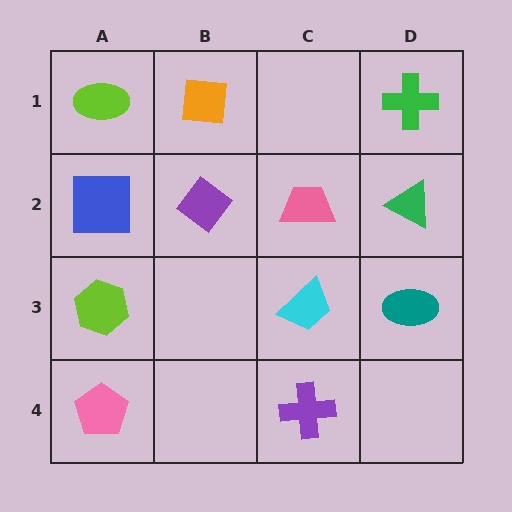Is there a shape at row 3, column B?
No, that cell is empty.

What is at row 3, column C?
A cyan trapezoid.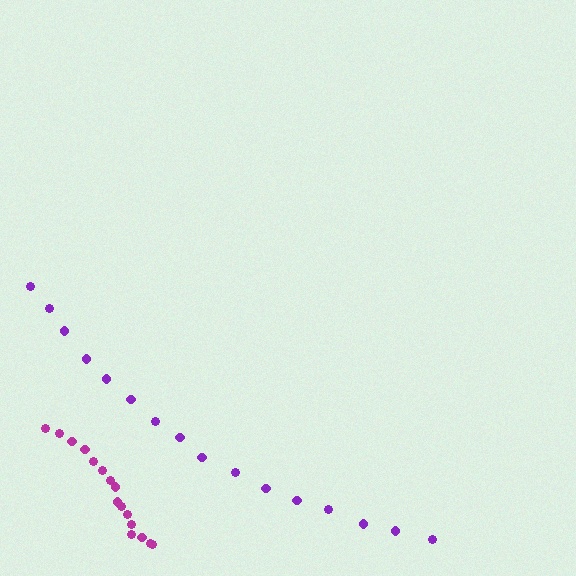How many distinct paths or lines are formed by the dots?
There are 2 distinct paths.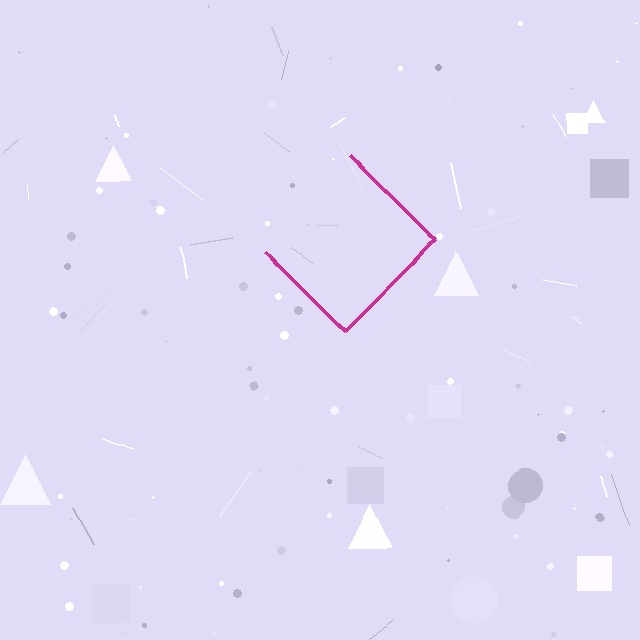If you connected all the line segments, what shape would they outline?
They would outline a diamond.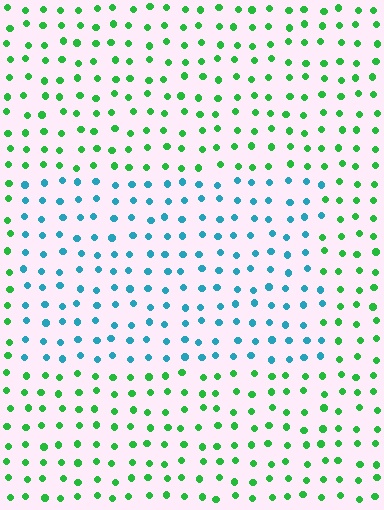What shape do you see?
I see a rectangle.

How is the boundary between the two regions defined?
The boundary is defined purely by a slight shift in hue (about 61 degrees). Spacing, size, and orientation are identical on both sides.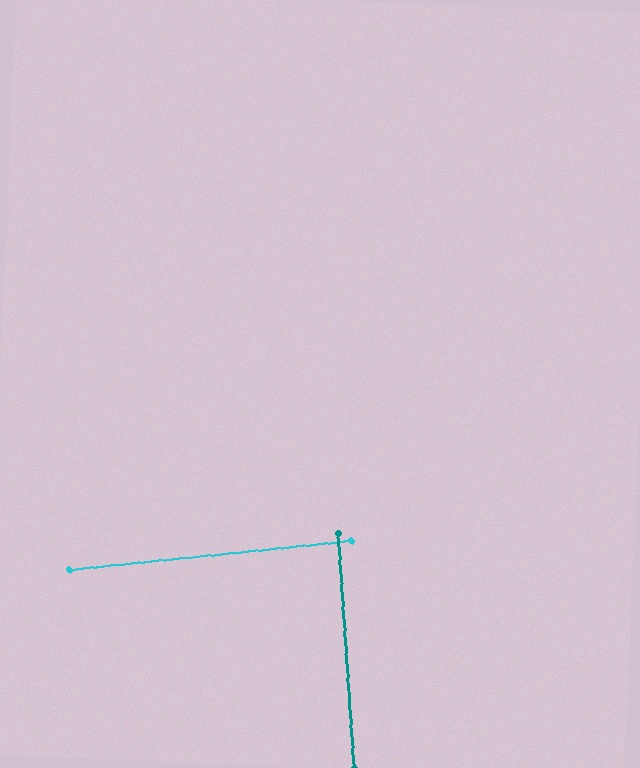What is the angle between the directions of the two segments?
Approximately 88 degrees.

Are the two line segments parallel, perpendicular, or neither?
Perpendicular — they meet at approximately 88°.